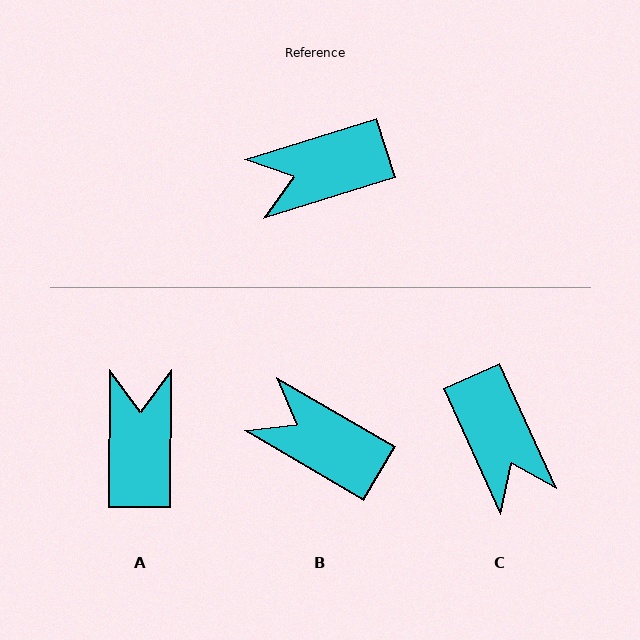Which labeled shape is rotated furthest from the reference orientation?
A, about 107 degrees away.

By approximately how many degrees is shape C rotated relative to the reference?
Approximately 97 degrees counter-clockwise.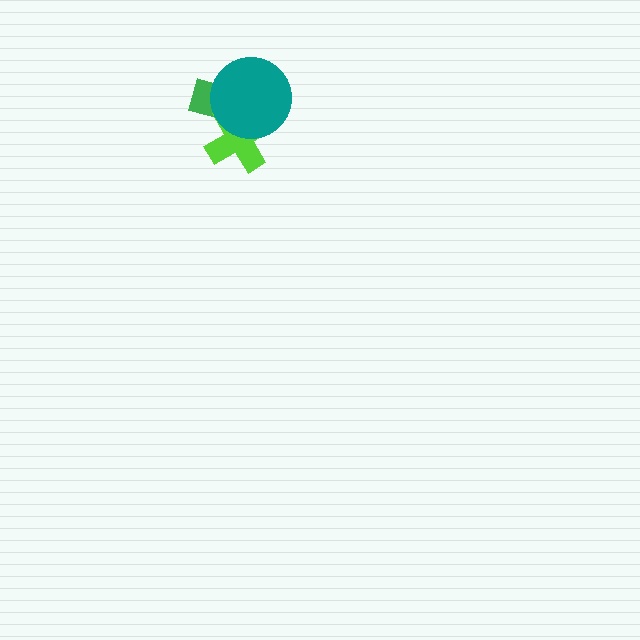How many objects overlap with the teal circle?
2 objects overlap with the teal circle.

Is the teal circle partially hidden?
No, no other shape covers it.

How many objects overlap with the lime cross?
2 objects overlap with the lime cross.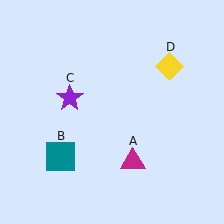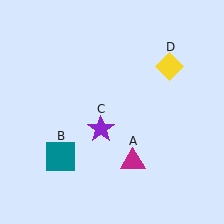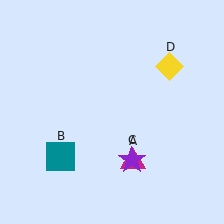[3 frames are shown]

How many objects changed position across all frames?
1 object changed position: purple star (object C).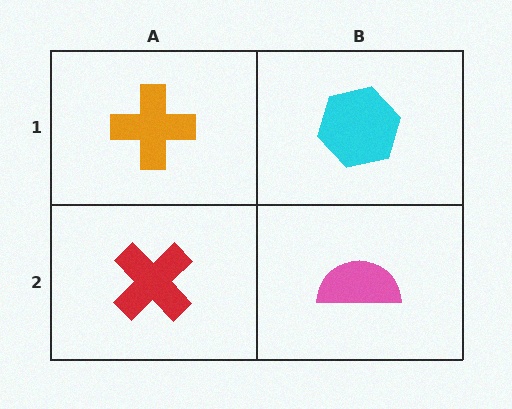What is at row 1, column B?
A cyan hexagon.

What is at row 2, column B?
A pink semicircle.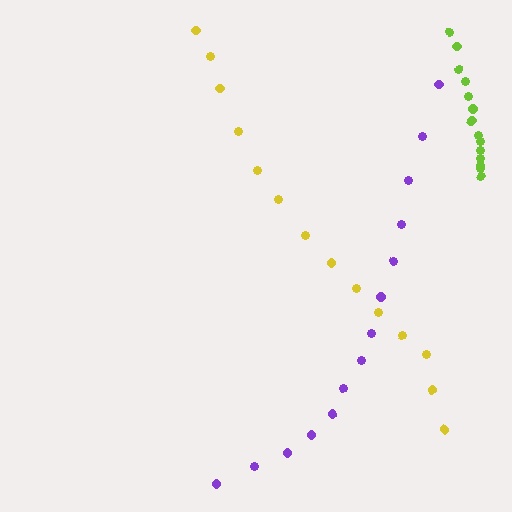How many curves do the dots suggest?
There are 3 distinct paths.